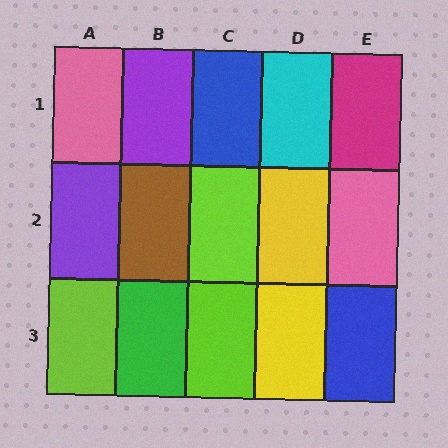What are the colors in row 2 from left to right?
Purple, brown, lime, yellow, pink.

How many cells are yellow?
2 cells are yellow.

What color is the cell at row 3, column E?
Blue.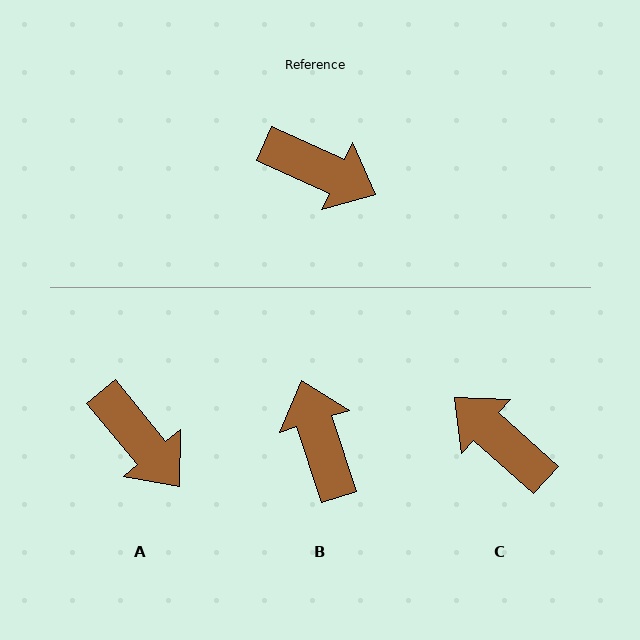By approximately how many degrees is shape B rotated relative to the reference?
Approximately 132 degrees counter-clockwise.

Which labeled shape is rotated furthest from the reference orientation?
C, about 163 degrees away.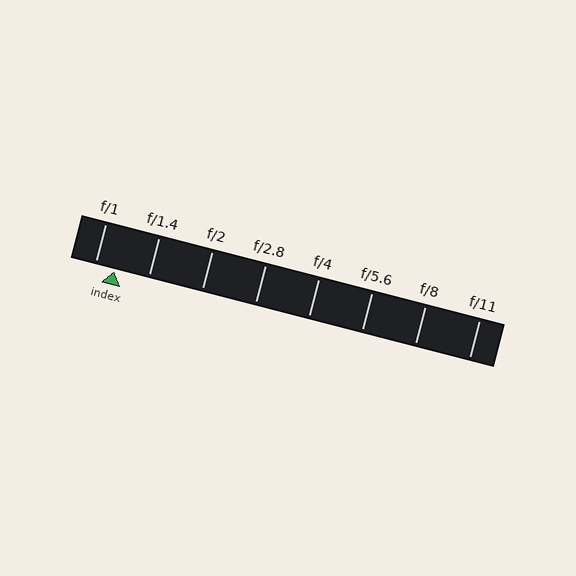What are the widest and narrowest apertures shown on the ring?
The widest aperture shown is f/1 and the narrowest is f/11.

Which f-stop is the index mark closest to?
The index mark is closest to f/1.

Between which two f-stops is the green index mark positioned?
The index mark is between f/1 and f/1.4.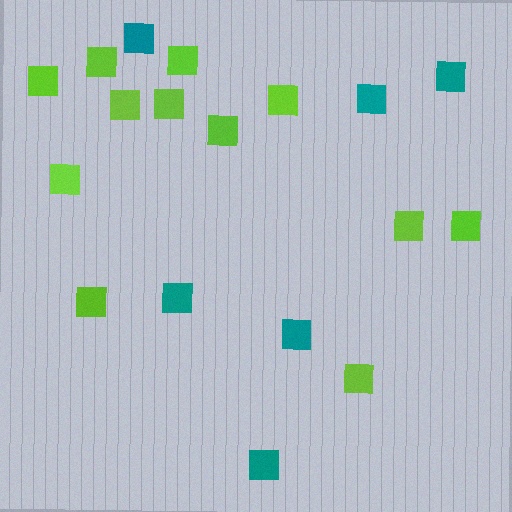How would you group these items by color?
There are 2 groups: one group of teal squares (6) and one group of lime squares (12).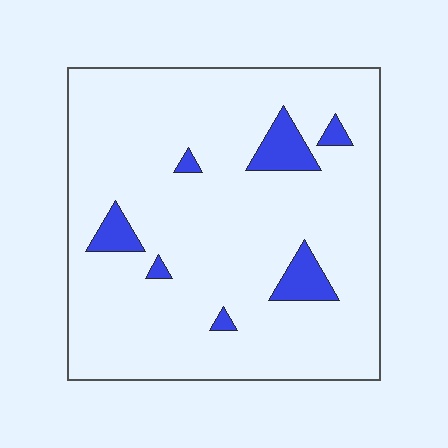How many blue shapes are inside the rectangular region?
7.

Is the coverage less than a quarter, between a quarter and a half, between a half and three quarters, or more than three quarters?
Less than a quarter.